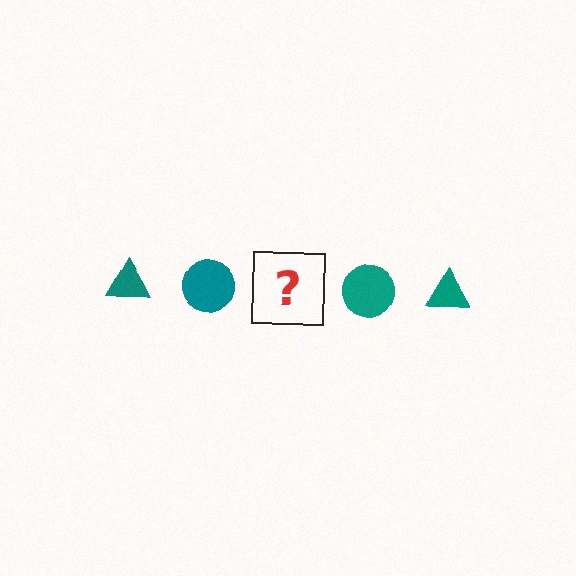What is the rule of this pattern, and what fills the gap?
The rule is that the pattern cycles through triangle, circle shapes in teal. The gap should be filled with a teal triangle.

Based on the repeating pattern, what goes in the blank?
The blank should be a teal triangle.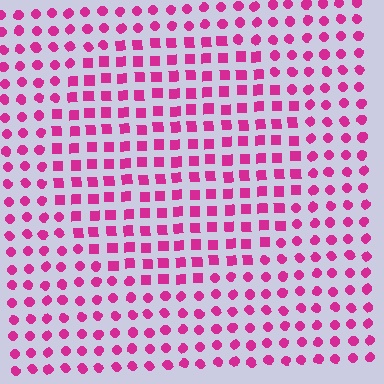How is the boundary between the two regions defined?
The boundary is defined by a change in element shape: squares inside vs. circles outside. All elements share the same color and spacing.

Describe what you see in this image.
The image is filled with small magenta elements arranged in a uniform grid. A circle-shaped region contains squares, while the surrounding area contains circles. The boundary is defined purely by the change in element shape.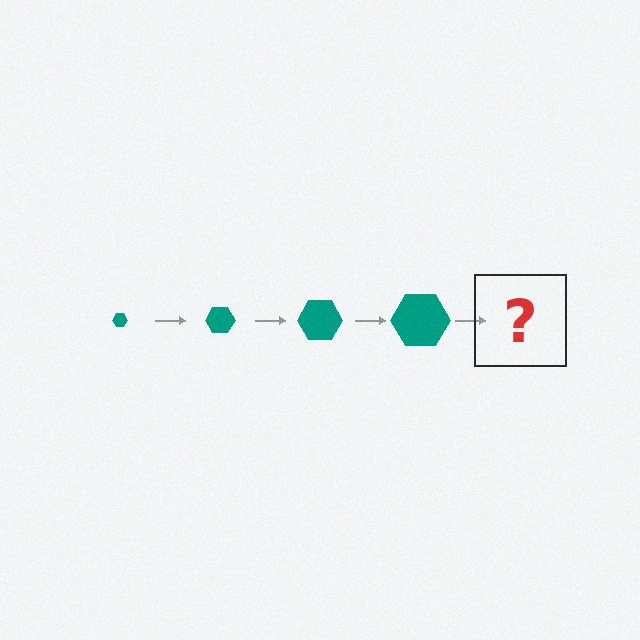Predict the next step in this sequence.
The next step is a teal hexagon, larger than the previous one.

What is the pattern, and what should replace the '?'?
The pattern is that the hexagon gets progressively larger each step. The '?' should be a teal hexagon, larger than the previous one.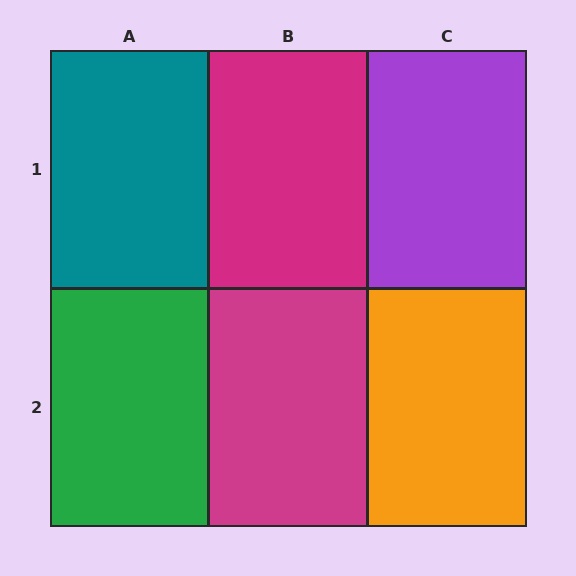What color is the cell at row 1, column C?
Purple.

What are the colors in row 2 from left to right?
Green, magenta, orange.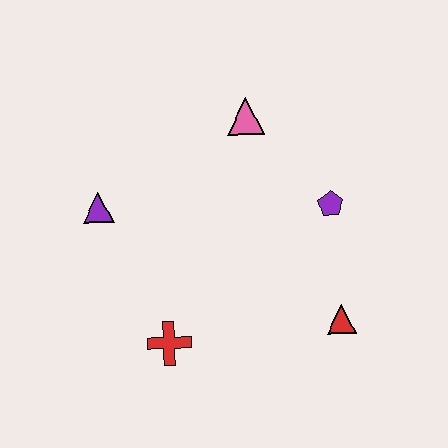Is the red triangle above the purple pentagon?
No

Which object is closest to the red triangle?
The purple pentagon is closest to the red triangle.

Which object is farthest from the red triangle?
The purple triangle is farthest from the red triangle.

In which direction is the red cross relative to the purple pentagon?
The red cross is to the left of the purple pentagon.